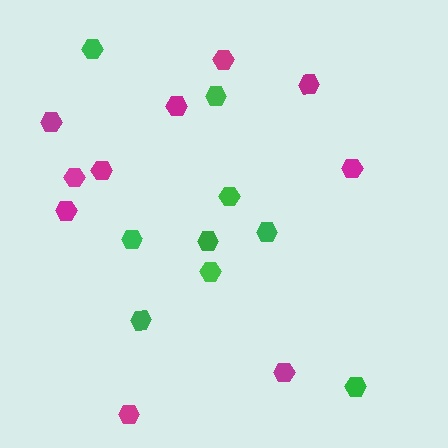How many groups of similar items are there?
There are 2 groups: one group of green hexagons (9) and one group of magenta hexagons (10).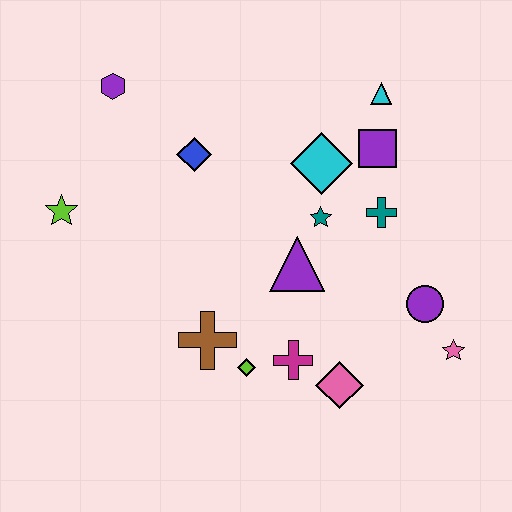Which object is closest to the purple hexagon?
The blue diamond is closest to the purple hexagon.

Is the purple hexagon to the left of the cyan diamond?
Yes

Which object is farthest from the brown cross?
The cyan triangle is farthest from the brown cross.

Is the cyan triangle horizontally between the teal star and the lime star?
No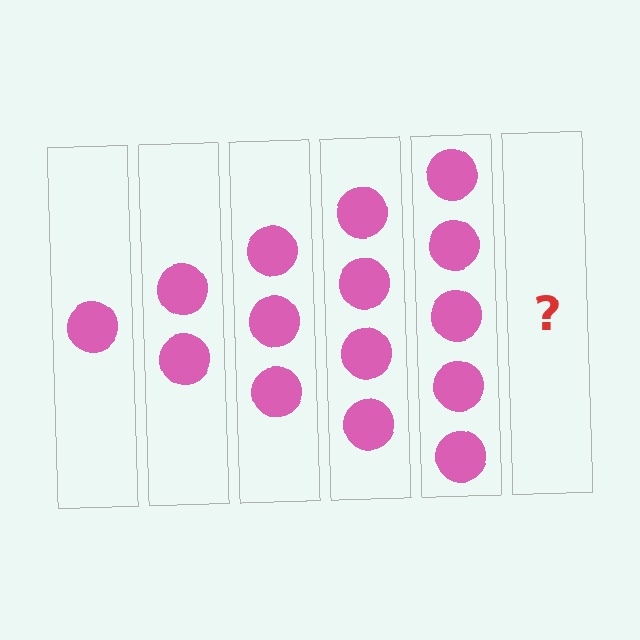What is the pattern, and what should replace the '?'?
The pattern is that each step adds one more circle. The '?' should be 6 circles.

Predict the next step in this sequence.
The next step is 6 circles.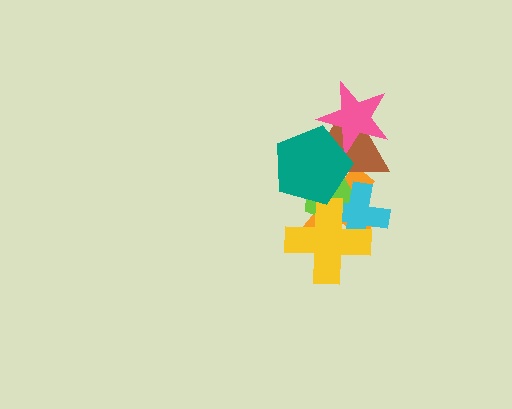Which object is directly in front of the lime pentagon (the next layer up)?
The cyan cross is directly in front of the lime pentagon.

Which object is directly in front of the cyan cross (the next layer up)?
The brown triangle is directly in front of the cyan cross.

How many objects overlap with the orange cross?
5 objects overlap with the orange cross.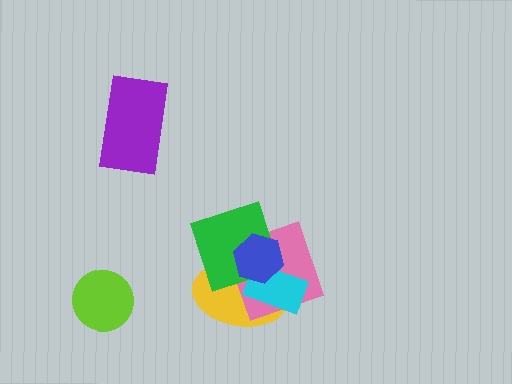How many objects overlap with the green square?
4 objects overlap with the green square.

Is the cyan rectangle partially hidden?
Yes, it is partially covered by another shape.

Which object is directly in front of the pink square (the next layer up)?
The cyan rectangle is directly in front of the pink square.